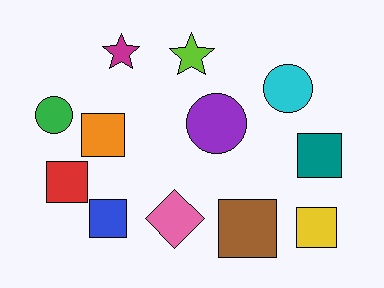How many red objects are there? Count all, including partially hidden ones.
There is 1 red object.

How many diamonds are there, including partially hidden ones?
There is 1 diamond.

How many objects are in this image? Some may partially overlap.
There are 12 objects.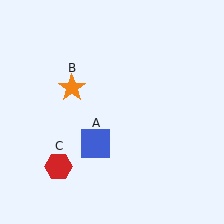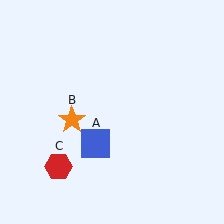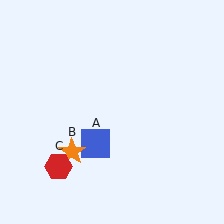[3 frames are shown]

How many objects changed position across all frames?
1 object changed position: orange star (object B).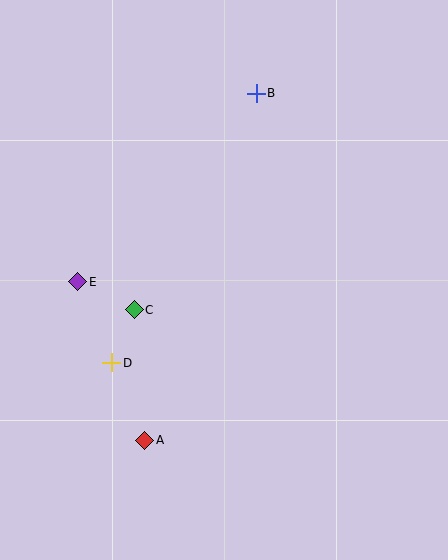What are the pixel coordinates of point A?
Point A is at (145, 440).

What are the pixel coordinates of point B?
Point B is at (256, 93).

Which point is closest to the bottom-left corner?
Point A is closest to the bottom-left corner.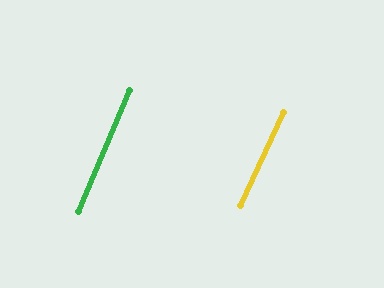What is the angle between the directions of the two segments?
Approximately 2 degrees.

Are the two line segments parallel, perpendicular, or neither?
Parallel — their directions differ by only 1.9°.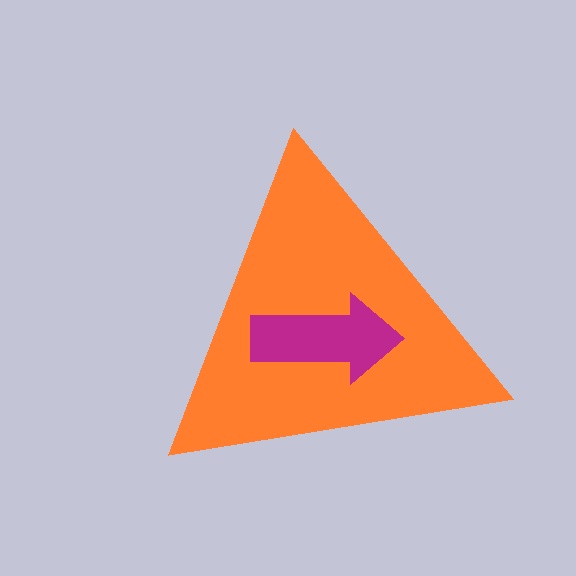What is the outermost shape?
The orange triangle.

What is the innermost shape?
The magenta arrow.